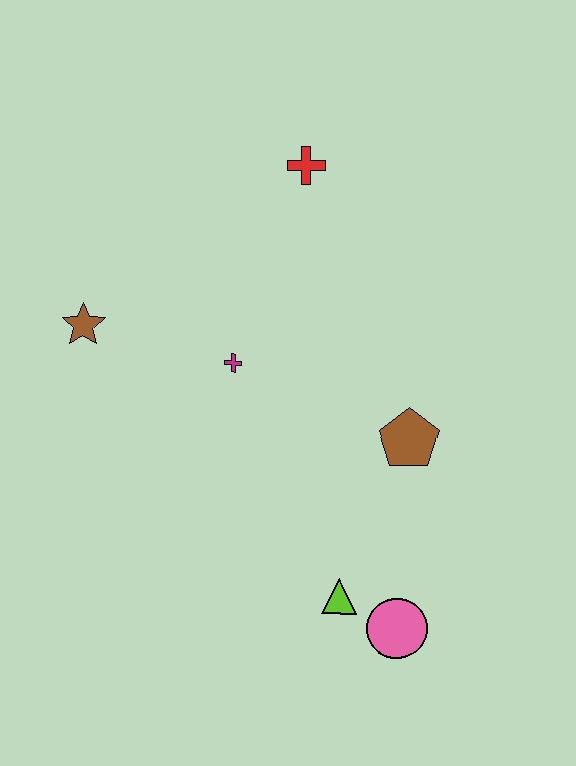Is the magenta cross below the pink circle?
No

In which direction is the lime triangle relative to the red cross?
The lime triangle is below the red cross.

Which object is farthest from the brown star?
The pink circle is farthest from the brown star.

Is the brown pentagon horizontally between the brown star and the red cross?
No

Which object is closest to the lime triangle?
The pink circle is closest to the lime triangle.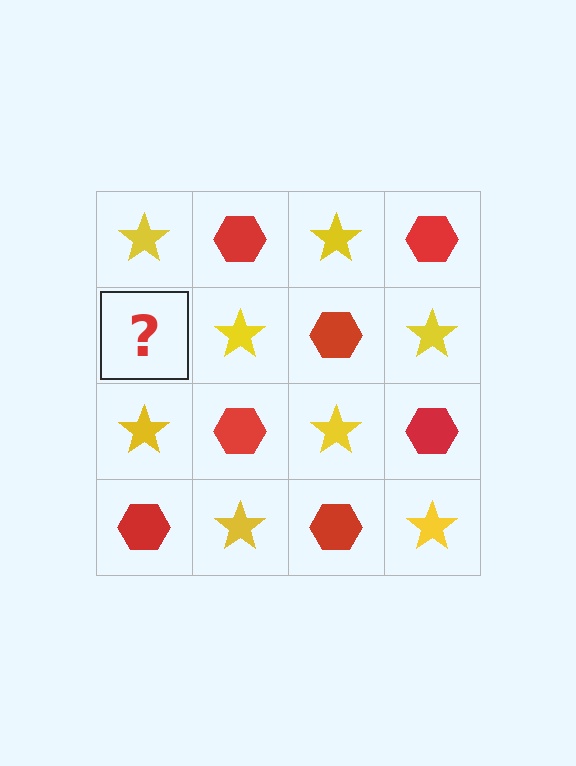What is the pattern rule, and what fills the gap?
The rule is that it alternates yellow star and red hexagon in a checkerboard pattern. The gap should be filled with a red hexagon.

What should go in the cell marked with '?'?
The missing cell should contain a red hexagon.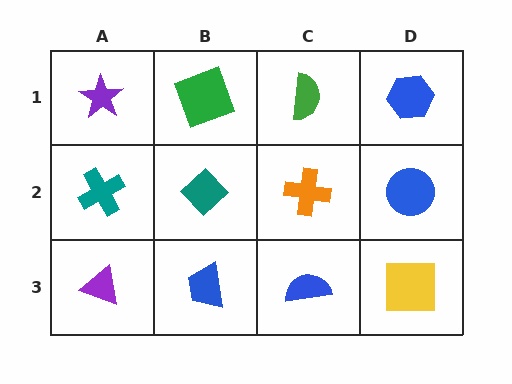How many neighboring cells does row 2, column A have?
3.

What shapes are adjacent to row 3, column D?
A blue circle (row 2, column D), a blue semicircle (row 3, column C).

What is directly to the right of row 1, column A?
A green square.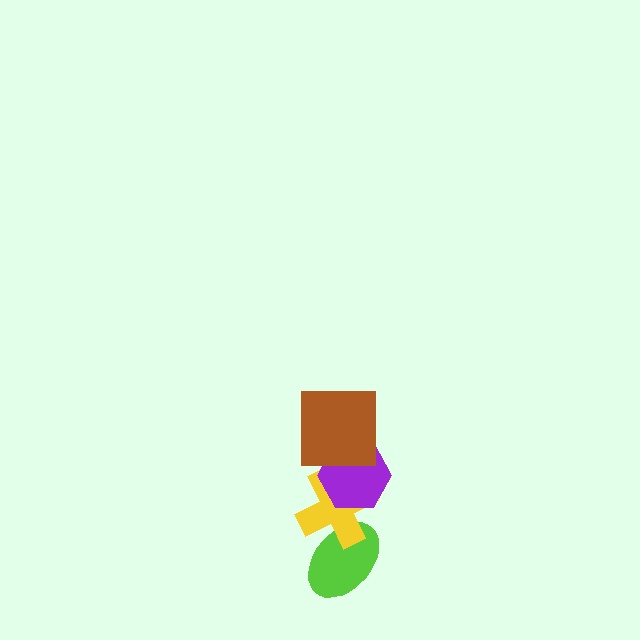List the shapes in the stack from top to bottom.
From top to bottom: the brown square, the purple hexagon, the yellow cross, the lime ellipse.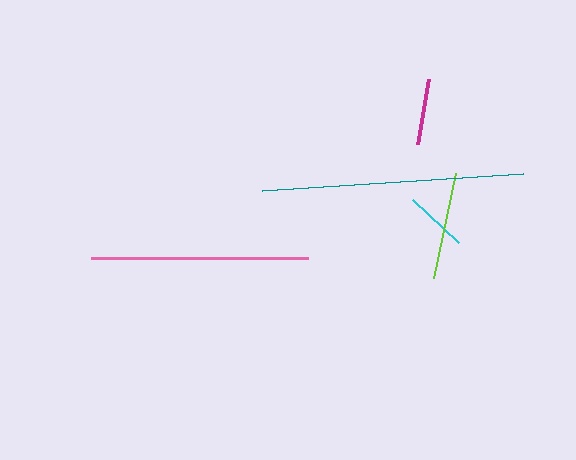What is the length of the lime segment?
The lime segment is approximately 108 pixels long.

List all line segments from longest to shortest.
From longest to shortest: teal, pink, lime, magenta, cyan.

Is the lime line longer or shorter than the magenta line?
The lime line is longer than the magenta line.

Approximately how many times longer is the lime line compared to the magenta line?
The lime line is approximately 1.6 times the length of the magenta line.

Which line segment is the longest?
The teal line is the longest at approximately 262 pixels.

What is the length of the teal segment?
The teal segment is approximately 262 pixels long.